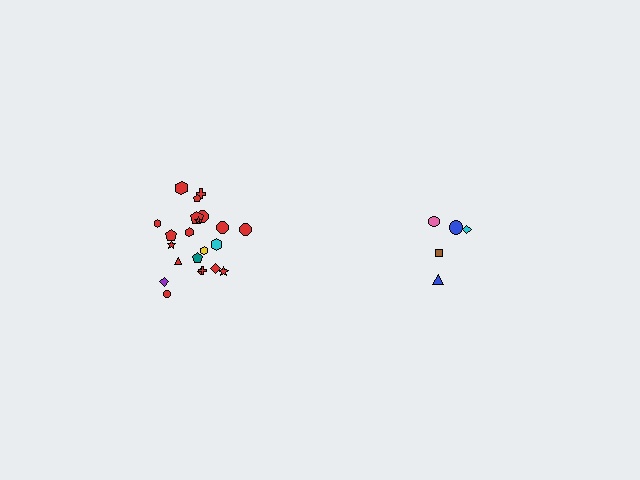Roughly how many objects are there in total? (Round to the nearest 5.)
Roughly 25 objects in total.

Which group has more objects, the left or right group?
The left group.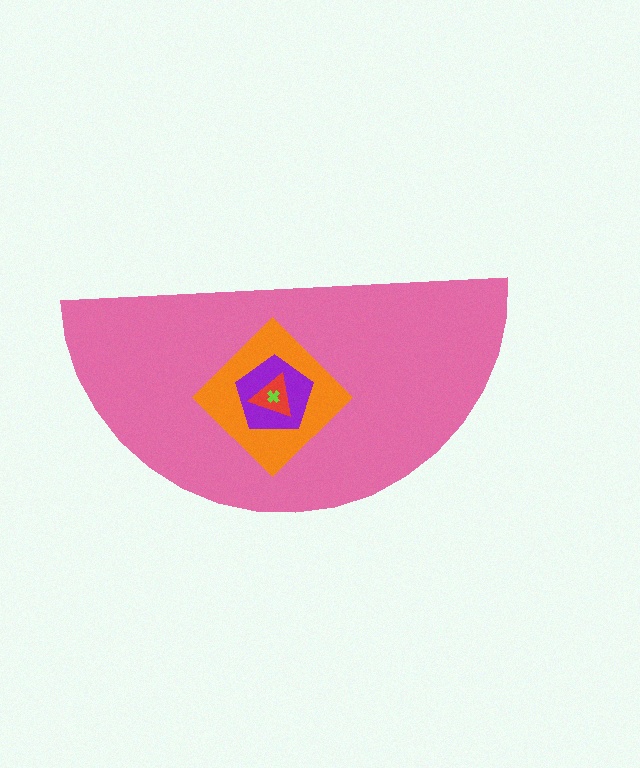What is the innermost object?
The lime cross.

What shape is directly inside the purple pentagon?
The red triangle.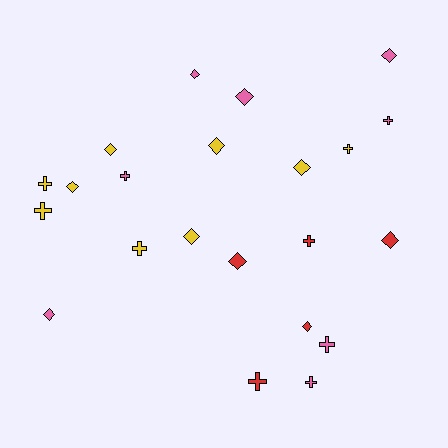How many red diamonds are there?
There are 3 red diamonds.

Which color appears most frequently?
Yellow, with 9 objects.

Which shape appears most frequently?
Diamond, with 12 objects.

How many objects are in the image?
There are 22 objects.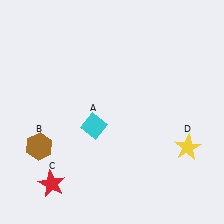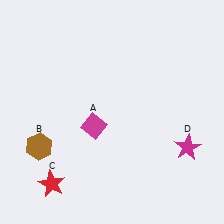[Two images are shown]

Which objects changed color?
A changed from cyan to magenta. D changed from yellow to magenta.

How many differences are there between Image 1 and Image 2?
There are 2 differences between the two images.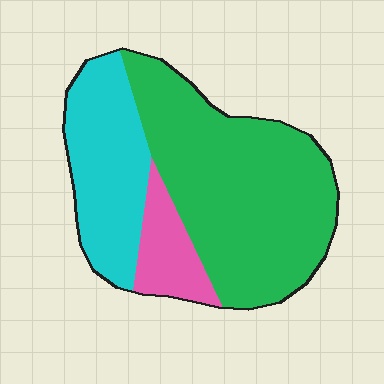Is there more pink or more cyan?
Cyan.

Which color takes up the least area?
Pink, at roughly 10%.